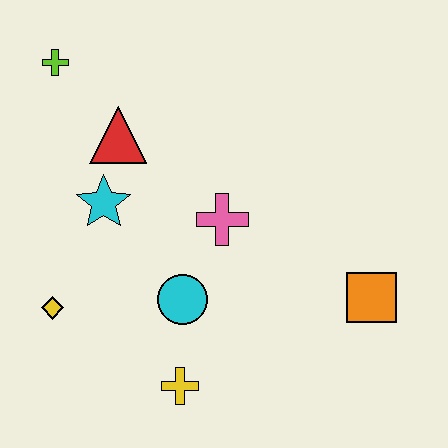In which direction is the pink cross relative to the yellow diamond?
The pink cross is to the right of the yellow diamond.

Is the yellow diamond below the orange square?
Yes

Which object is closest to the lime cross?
The red triangle is closest to the lime cross.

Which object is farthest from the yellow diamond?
The orange square is farthest from the yellow diamond.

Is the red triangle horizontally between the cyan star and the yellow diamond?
No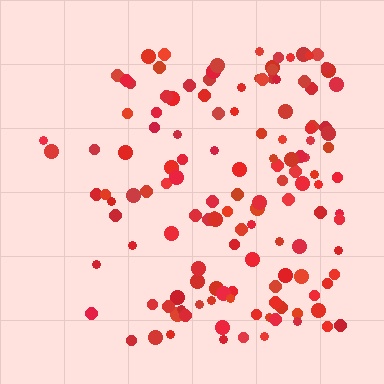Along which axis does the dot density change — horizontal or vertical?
Horizontal.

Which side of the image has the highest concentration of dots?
The right.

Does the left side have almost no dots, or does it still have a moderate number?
Still a moderate number, just noticeably fewer than the right.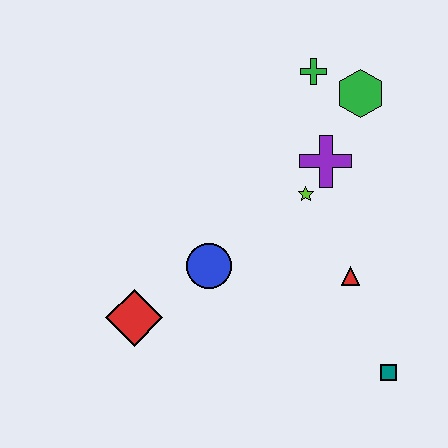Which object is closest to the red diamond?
The blue circle is closest to the red diamond.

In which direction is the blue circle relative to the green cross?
The blue circle is below the green cross.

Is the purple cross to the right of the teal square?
No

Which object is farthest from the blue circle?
The green hexagon is farthest from the blue circle.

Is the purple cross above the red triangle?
Yes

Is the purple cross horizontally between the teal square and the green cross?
Yes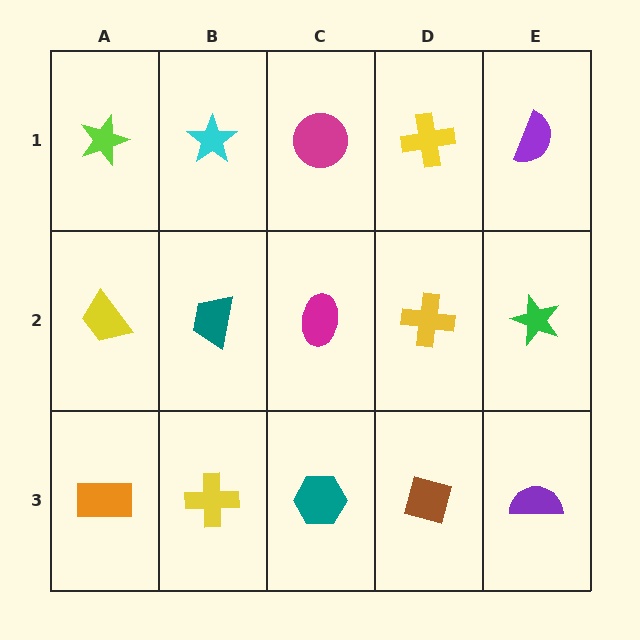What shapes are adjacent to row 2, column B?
A cyan star (row 1, column B), a yellow cross (row 3, column B), a yellow trapezoid (row 2, column A), a magenta ellipse (row 2, column C).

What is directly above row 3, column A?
A yellow trapezoid.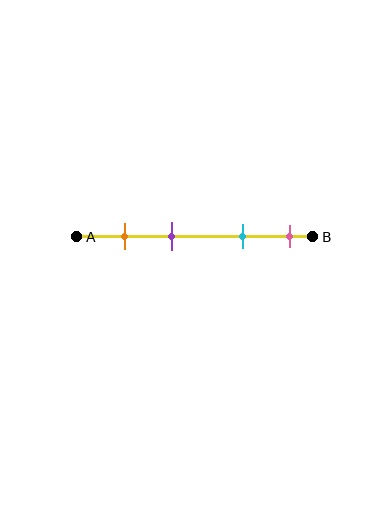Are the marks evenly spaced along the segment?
No, the marks are not evenly spaced.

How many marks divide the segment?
There are 4 marks dividing the segment.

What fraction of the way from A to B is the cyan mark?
The cyan mark is approximately 70% (0.7) of the way from A to B.